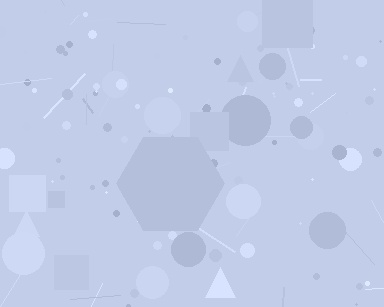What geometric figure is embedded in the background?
A hexagon is embedded in the background.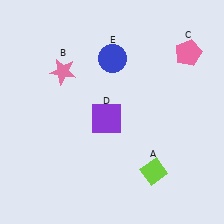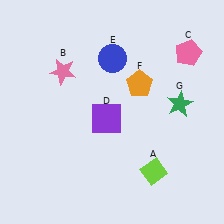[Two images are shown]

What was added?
An orange pentagon (F), a green star (G) were added in Image 2.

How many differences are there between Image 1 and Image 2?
There are 2 differences between the two images.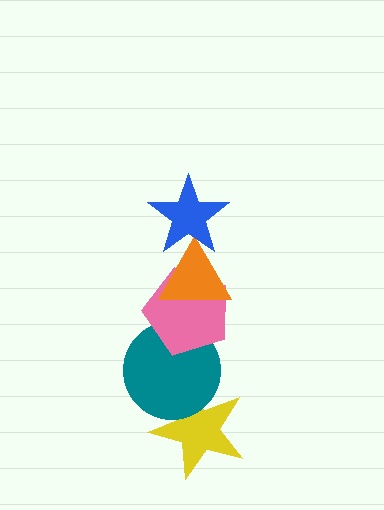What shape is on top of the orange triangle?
The blue star is on top of the orange triangle.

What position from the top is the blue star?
The blue star is 1st from the top.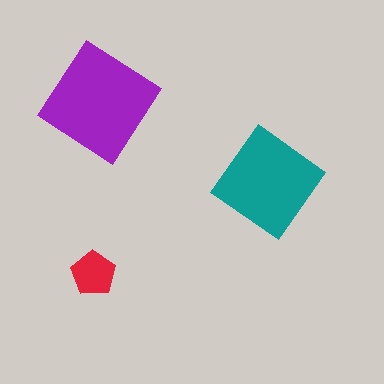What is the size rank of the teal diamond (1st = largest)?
2nd.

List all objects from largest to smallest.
The purple diamond, the teal diamond, the red pentagon.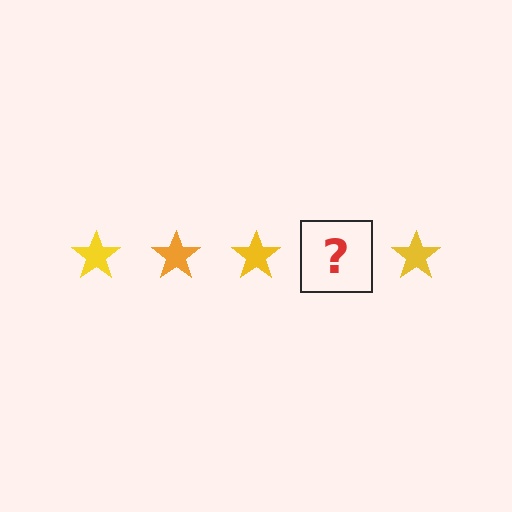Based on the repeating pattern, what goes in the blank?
The blank should be an orange star.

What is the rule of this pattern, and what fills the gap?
The rule is that the pattern cycles through yellow, orange stars. The gap should be filled with an orange star.